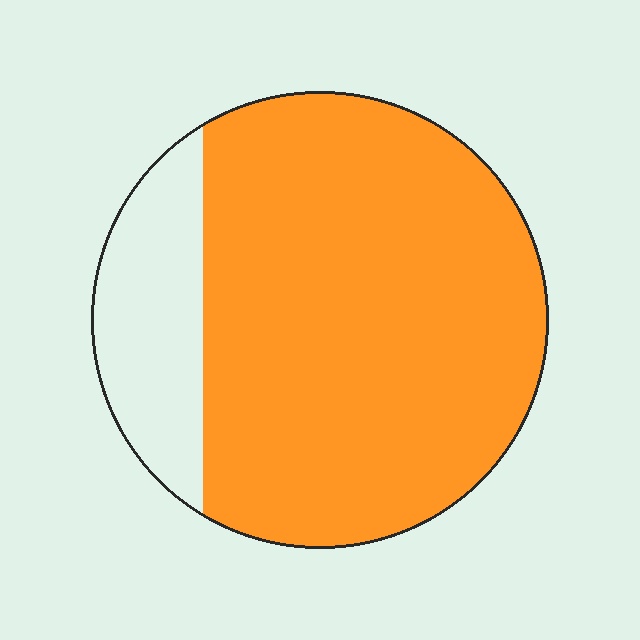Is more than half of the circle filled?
Yes.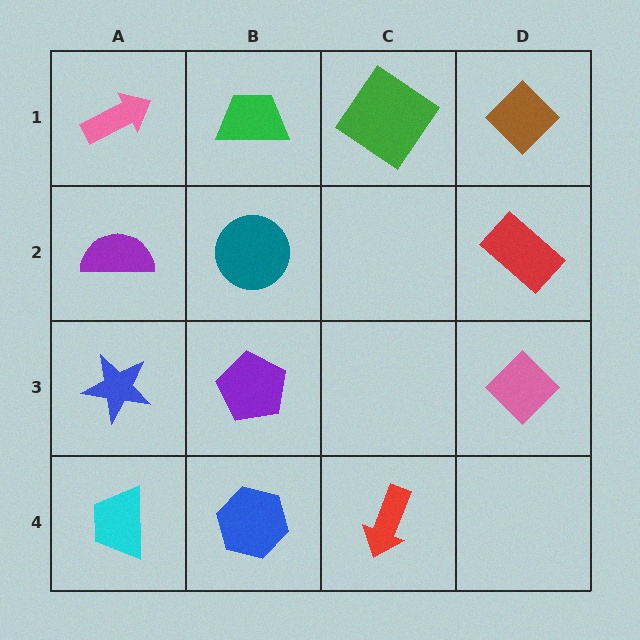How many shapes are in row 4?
3 shapes.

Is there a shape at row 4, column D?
No, that cell is empty.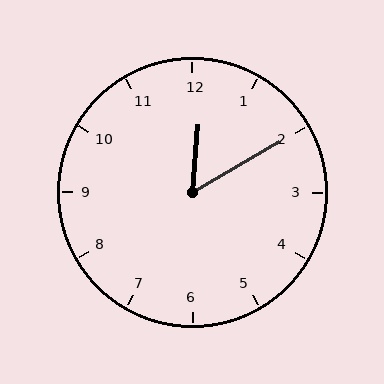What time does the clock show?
12:10.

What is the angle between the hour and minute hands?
Approximately 55 degrees.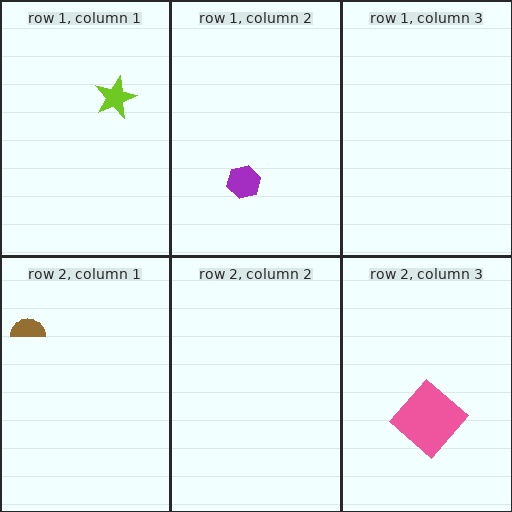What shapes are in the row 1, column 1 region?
The lime star.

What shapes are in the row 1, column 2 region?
The purple hexagon.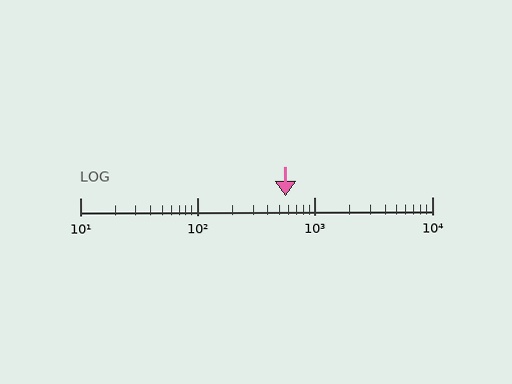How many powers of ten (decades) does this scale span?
The scale spans 3 decades, from 10 to 10000.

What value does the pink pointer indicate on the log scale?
The pointer indicates approximately 560.